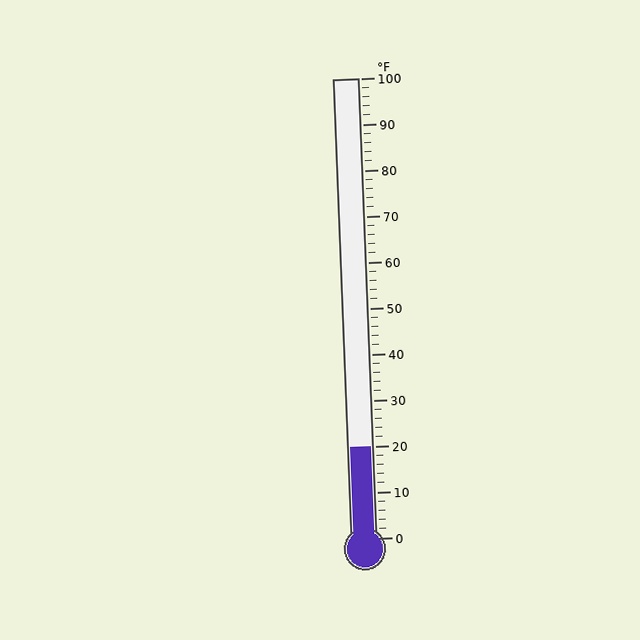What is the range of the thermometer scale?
The thermometer scale ranges from 0°F to 100°F.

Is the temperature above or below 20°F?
The temperature is at 20°F.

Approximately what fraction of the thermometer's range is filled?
The thermometer is filled to approximately 20% of its range.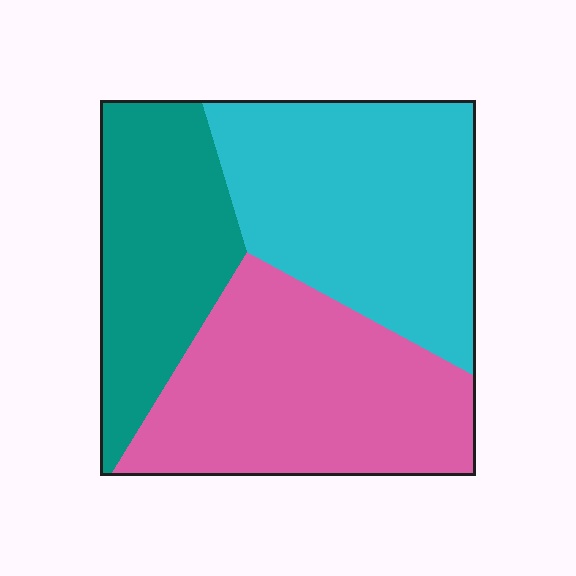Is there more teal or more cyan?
Cyan.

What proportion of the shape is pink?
Pink covers 37% of the shape.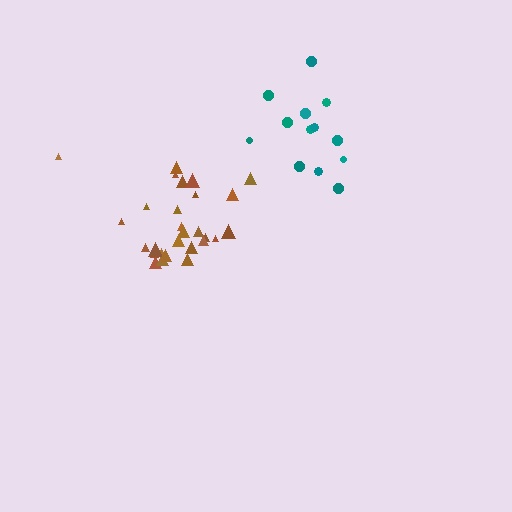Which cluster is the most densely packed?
Brown.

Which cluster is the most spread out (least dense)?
Teal.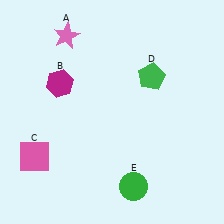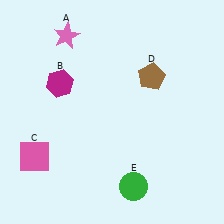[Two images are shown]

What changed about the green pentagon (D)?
In Image 1, D is green. In Image 2, it changed to brown.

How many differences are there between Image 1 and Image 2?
There is 1 difference between the two images.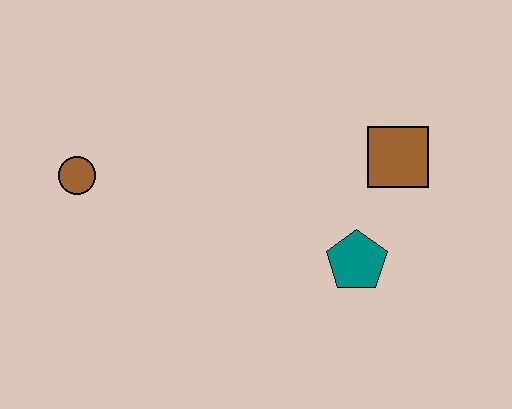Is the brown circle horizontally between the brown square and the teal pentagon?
No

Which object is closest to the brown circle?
The teal pentagon is closest to the brown circle.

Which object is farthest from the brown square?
The brown circle is farthest from the brown square.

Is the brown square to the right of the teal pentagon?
Yes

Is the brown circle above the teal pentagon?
Yes